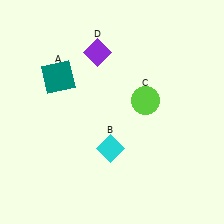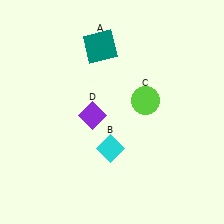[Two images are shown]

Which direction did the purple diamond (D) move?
The purple diamond (D) moved down.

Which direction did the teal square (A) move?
The teal square (A) moved right.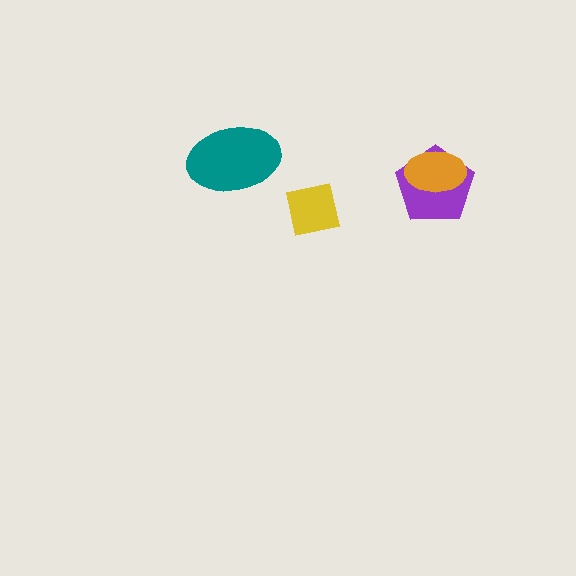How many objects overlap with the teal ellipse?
0 objects overlap with the teal ellipse.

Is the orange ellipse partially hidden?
No, no other shape covers it.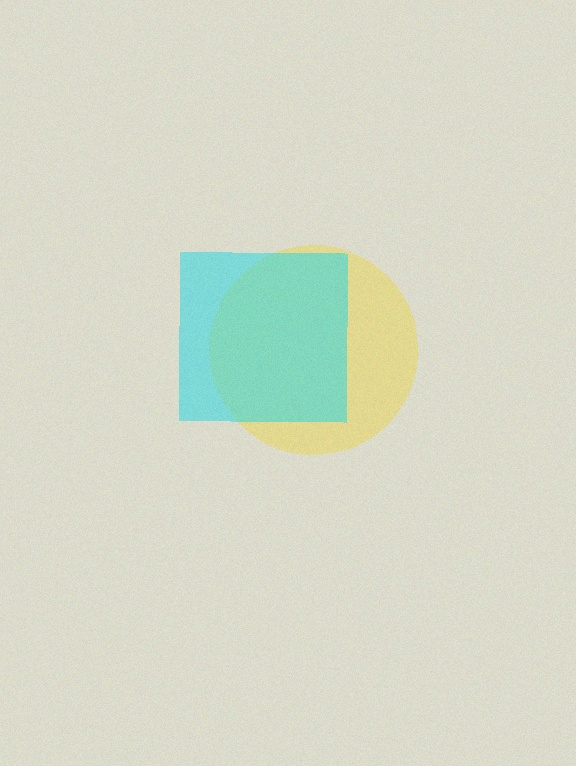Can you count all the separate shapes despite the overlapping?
Yes, there are 2 separate shapes.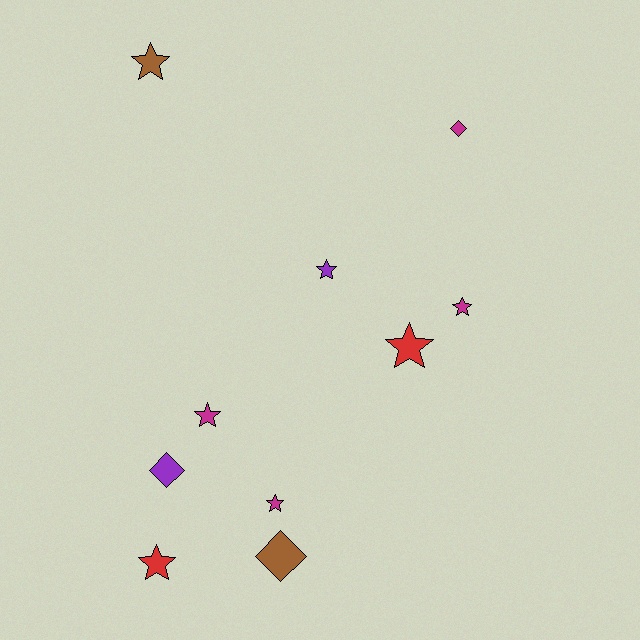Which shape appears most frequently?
Star, with 7 objects.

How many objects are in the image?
There are 10 objects.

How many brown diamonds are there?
There is 1 brown diamond.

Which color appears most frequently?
Magenta, with 4 objects.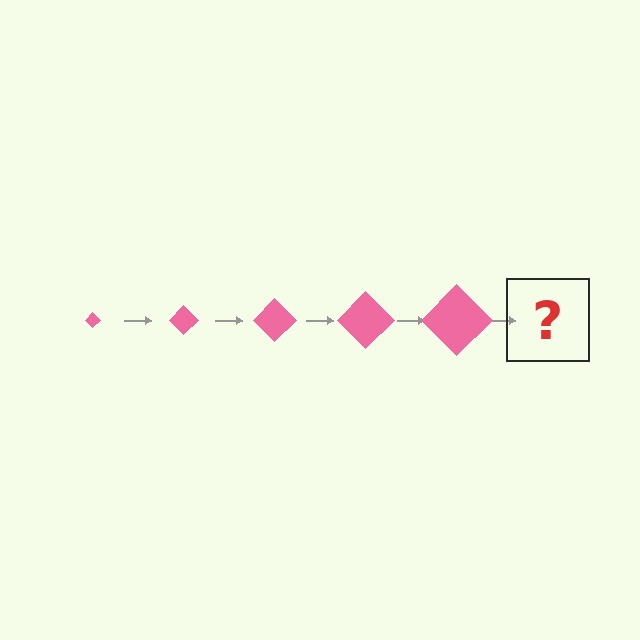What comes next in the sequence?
The next element should be a pink diamond, larger than the previous one.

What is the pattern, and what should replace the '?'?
The pattern is that the diamond gets progressively larger each step. The '?' should be a pink diamond, larger than the previous one.